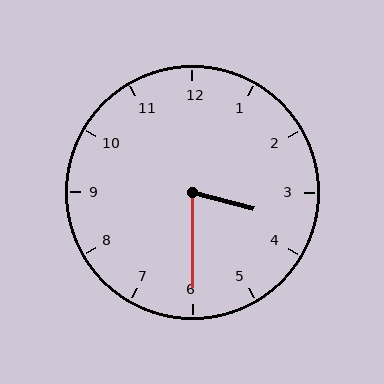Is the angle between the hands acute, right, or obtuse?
It is acute.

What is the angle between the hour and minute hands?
Approximately 75 degrees.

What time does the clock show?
3:30.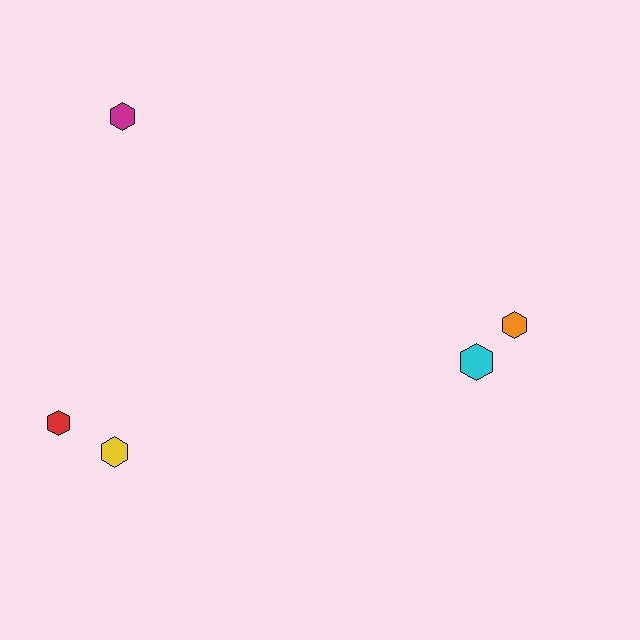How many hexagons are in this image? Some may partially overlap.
There are 5 hexagons.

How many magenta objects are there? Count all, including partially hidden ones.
There is 1 magenta object.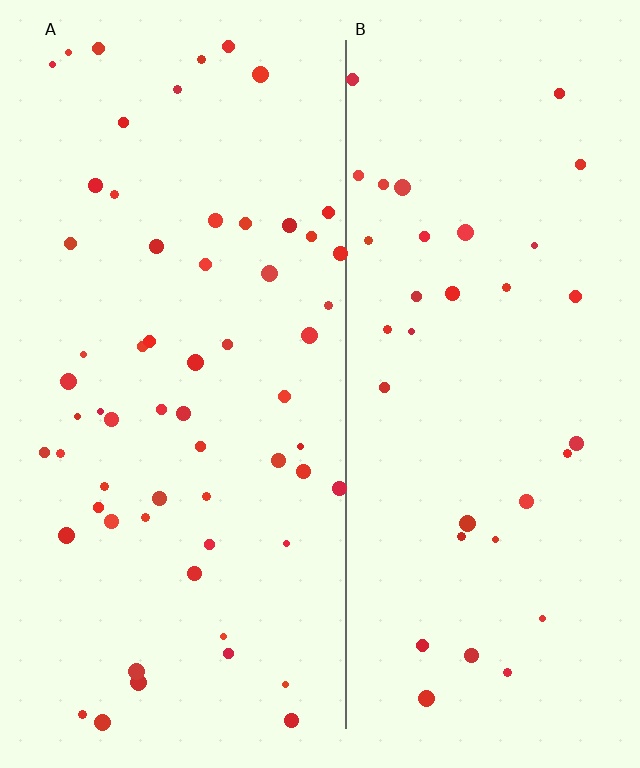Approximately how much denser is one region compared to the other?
Approximately 1.8× — region A over region B.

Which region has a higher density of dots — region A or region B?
A (the left).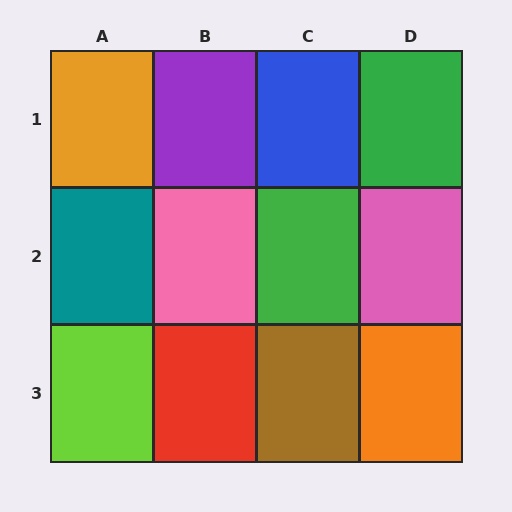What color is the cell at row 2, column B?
Pink.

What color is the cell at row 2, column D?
Pink.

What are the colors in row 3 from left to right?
Lime, red, brown, orange.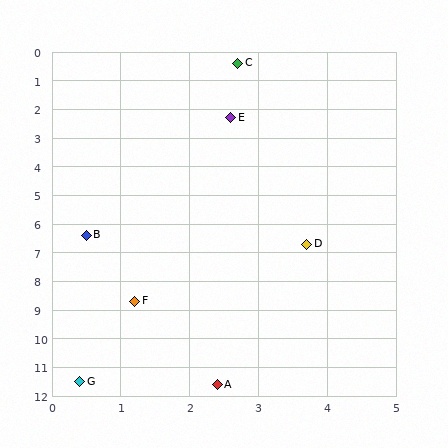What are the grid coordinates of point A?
Point A is at approximately (2.4, 11.6).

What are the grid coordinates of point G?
Point G is at approximately (0.4, 11.5).